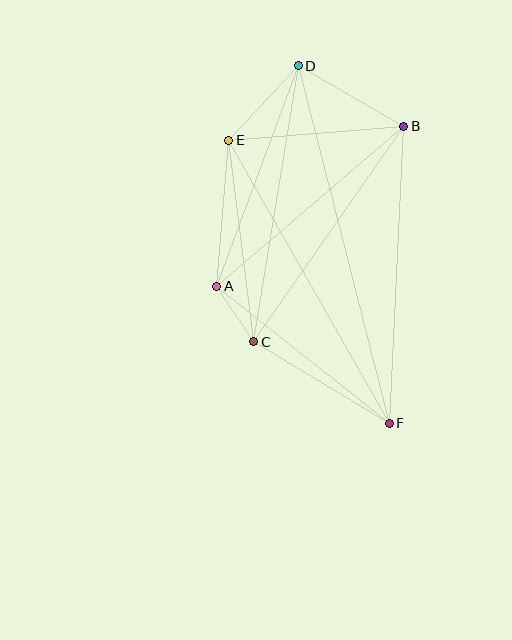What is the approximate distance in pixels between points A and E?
The distance between A and E is approximately 146 pixels.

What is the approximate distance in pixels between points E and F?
The distance between E and F is approximately 325 pixels.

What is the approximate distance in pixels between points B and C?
The distance between B and C is approximately 262 pixels.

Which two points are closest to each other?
Points A and C are closest to each other.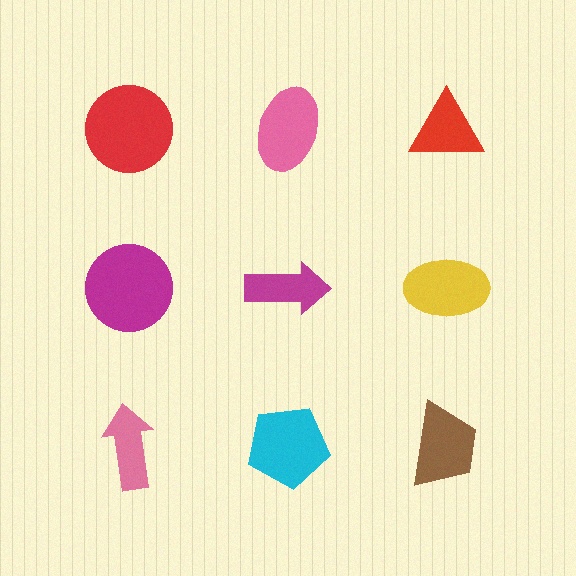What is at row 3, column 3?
A brown trapezoid.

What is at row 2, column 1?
A magenta circle.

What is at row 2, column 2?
A magenta arrow.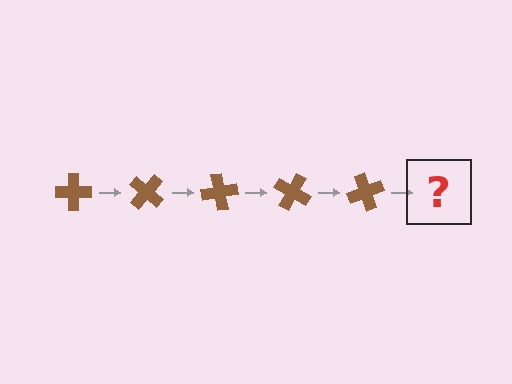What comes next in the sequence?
The next element should be a brown cross rotated 200 degrees.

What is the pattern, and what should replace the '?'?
The pattern is that the cross rotates 40 degrees each step. The '?' should be a brown cross rotated 200 degrees.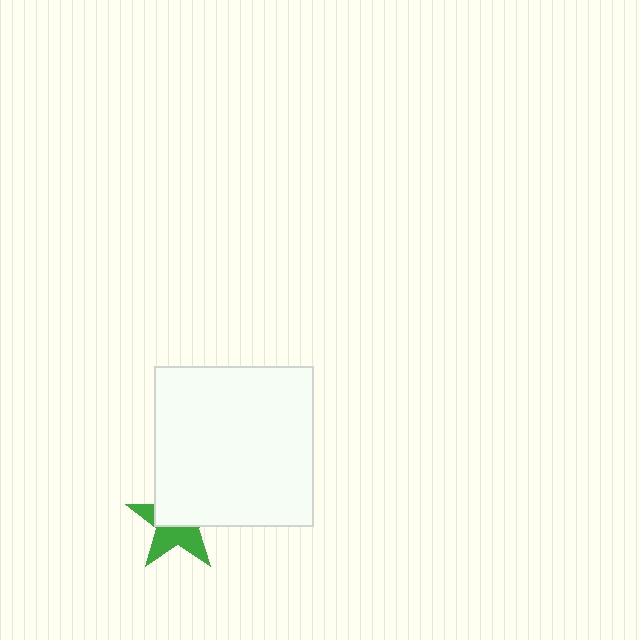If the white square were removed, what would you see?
You would see the complete green star.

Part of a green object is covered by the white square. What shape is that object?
It is a star.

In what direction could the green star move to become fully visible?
The green star could move down. That would shift it out from behind the white square entirely.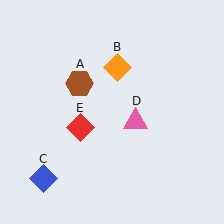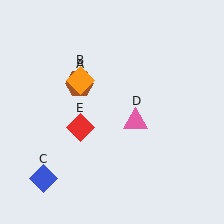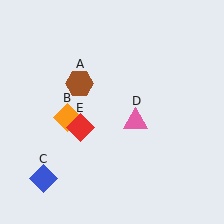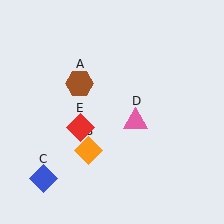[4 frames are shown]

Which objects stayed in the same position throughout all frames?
Brown hexagon (object A) and blue diamond (object C) and pink triangle (object D) and red diamond (object E) remained stationary.